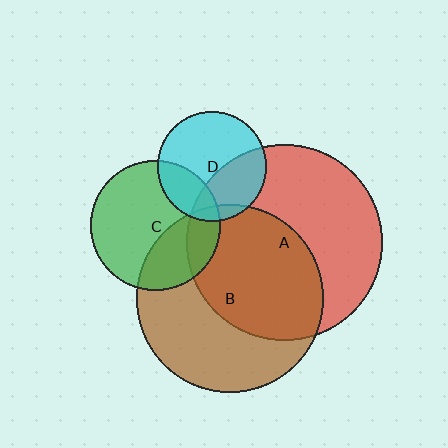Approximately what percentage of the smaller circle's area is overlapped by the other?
Approximately 35%.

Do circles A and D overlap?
Yes.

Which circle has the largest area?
Circle A (red).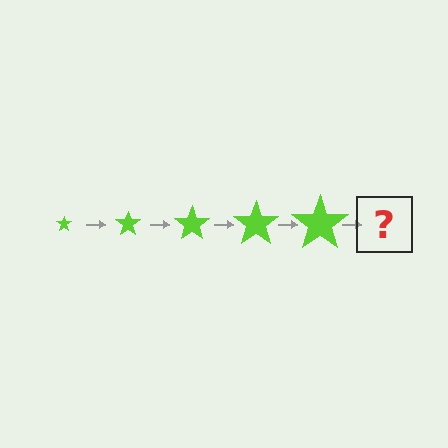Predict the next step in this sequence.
The next step is a lime star, larger than the previous one.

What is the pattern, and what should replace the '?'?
The pattern is that the star gets progressively larger each step. The '?' should be a lime star, larger than the previous one.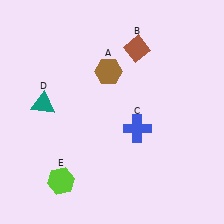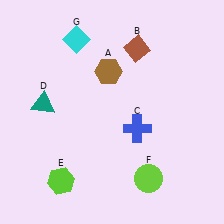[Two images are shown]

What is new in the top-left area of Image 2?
A cyan diamond (G) was added in the top-left area of Image 2.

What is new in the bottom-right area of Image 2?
A lime circle (F) was added in the bottom-right area of Image 2.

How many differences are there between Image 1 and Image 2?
There are 2 differences between the two images.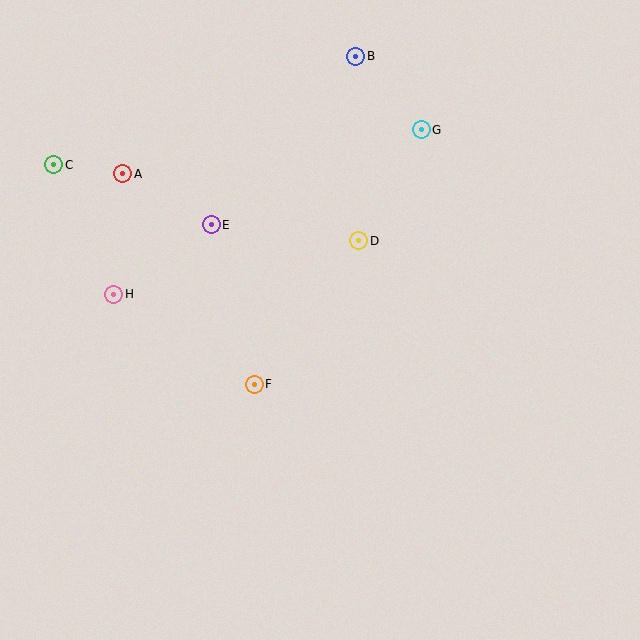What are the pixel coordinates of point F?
Point F is at (254, 384).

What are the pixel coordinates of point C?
Point C is at (54, 165).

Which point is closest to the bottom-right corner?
Point F is closest to the bottom-right corner.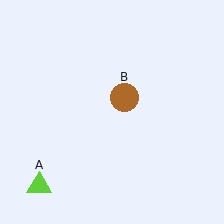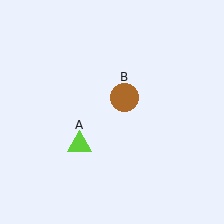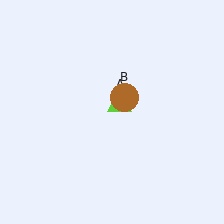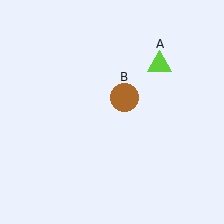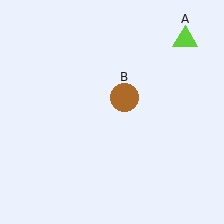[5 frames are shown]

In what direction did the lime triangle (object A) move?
The lime triangle (object A) moved up and to the right.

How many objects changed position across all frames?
1 object changed position: lime triangle (object A).